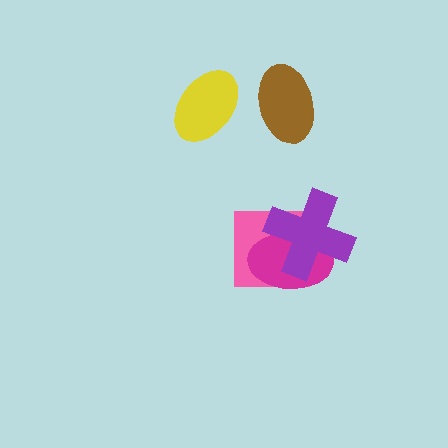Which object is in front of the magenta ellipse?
The purple cross is in front of the magenta ellipse.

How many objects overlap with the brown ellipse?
0 objects overlap with the brown ellipse.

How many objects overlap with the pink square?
2 objects overlap with the pink square.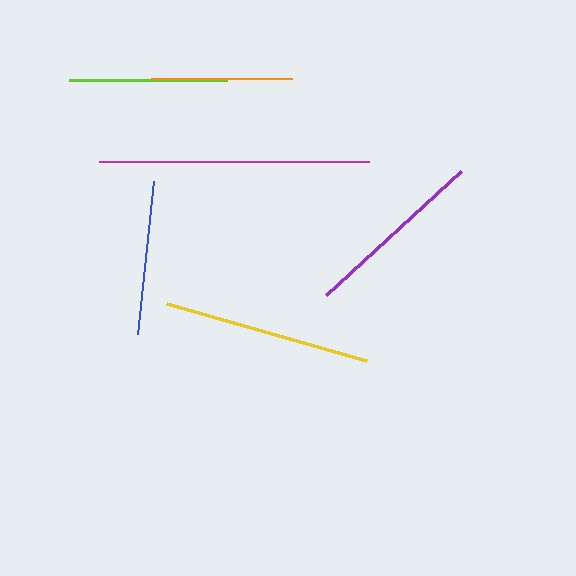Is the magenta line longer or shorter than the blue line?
The magenta line is longer than the blue line.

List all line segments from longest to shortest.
From longest to shortest: magenta, yellow, purple, lime, blue, orange.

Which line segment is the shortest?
The orange line is the shortest at approximately 141 pixels.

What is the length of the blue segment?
The blue segment is approximately 153 pixels long.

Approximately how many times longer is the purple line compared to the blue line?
The purple line is approximately 1.2 times the length of the blue line.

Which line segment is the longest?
The magenta line is the longest at approximately 269 pixels.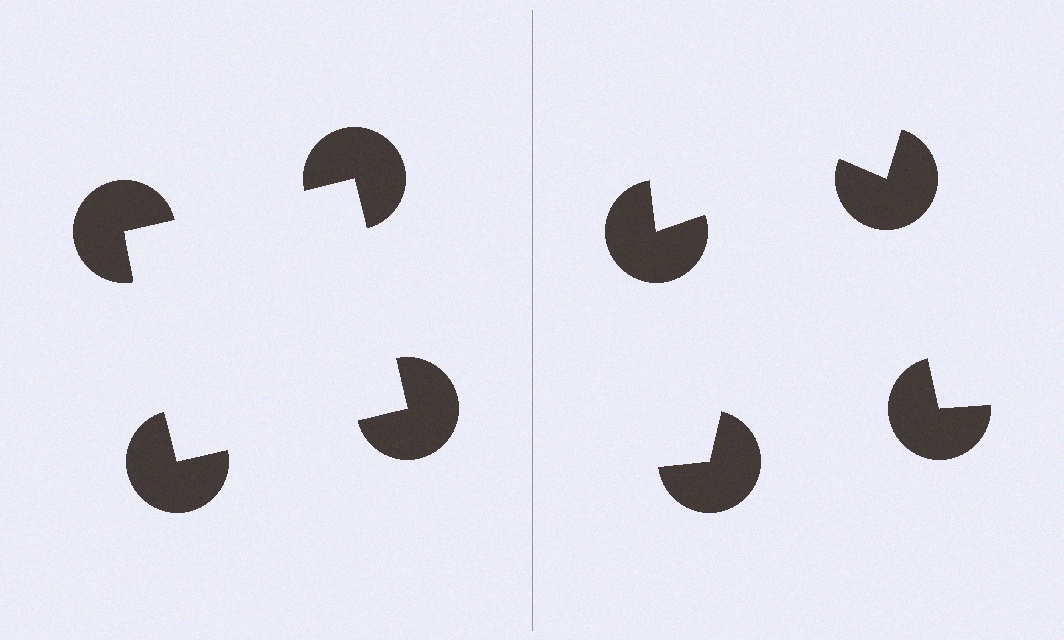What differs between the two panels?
The pac-man discs are positioned identically on both sides; only the wedge orientations differ. On the left they align to a square; on the right they are misaligned.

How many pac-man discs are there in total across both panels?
8 — 4 on each side.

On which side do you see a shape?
An illusory square appears on the left side. On the right side the wedge cuts are rotated, so no coherent shape forms.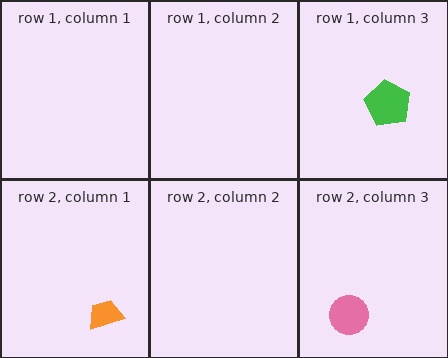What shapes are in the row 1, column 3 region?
The green pentagon.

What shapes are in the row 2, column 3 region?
The pink circle.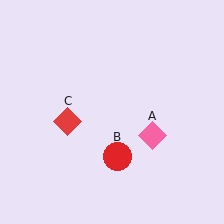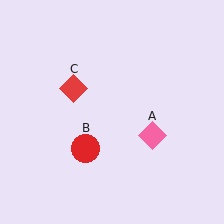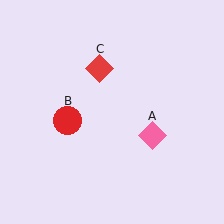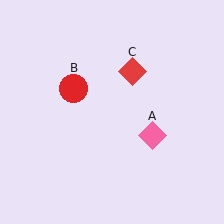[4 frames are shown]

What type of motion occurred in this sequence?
The red circle (object B), red diamond (object C) rotated clockwise around the center of the scene.